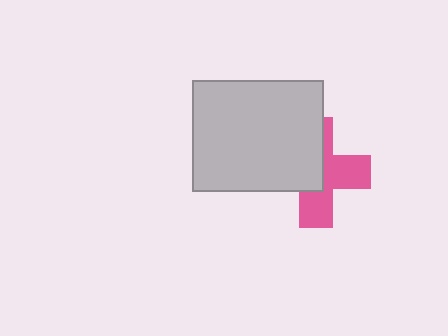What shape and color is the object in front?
The object in front is a light gray rectangle.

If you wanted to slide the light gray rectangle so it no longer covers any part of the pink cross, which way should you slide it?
Slide it toward the upper-left — that is the most direct way to separate the two shapes.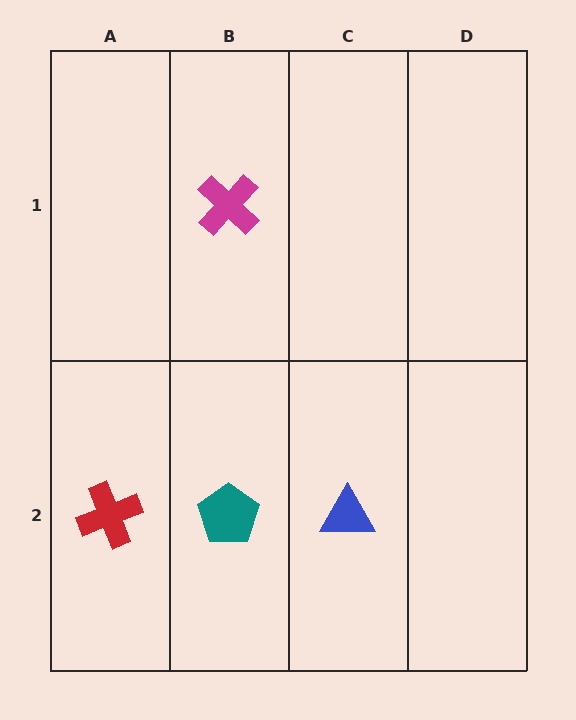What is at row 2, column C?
A blue triangle.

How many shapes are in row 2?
3 shapes.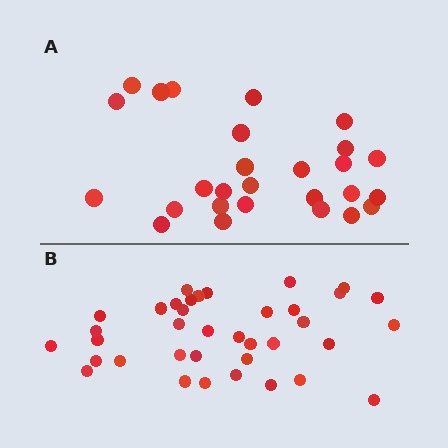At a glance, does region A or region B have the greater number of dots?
Region B (the bottom region) has more dots.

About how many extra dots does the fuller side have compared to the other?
Region B has roughly 10 or so more dots than region A.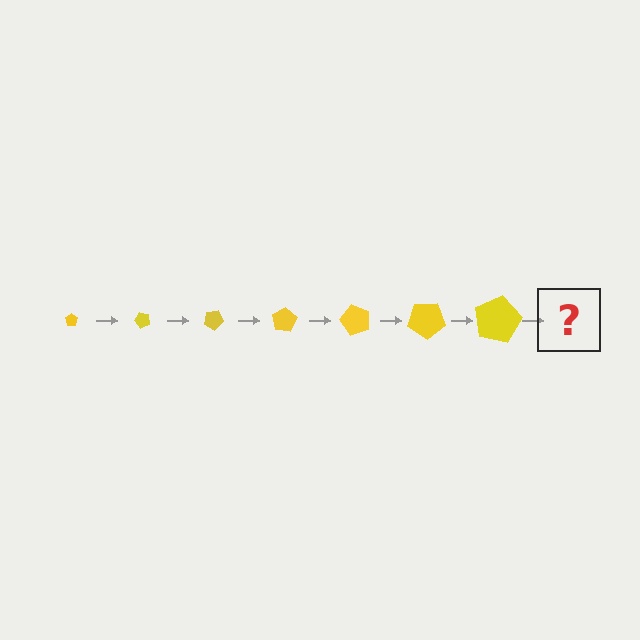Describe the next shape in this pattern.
It should be a pentagon, larger than the previous one and rotated 350 degrees from the start.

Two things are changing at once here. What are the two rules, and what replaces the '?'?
The two rules are that the pentagon grows larger each step and it rotates 50 degrees each step. The '?' should be a pentagon, larger than the previous one and rotated 350 degrees from the start.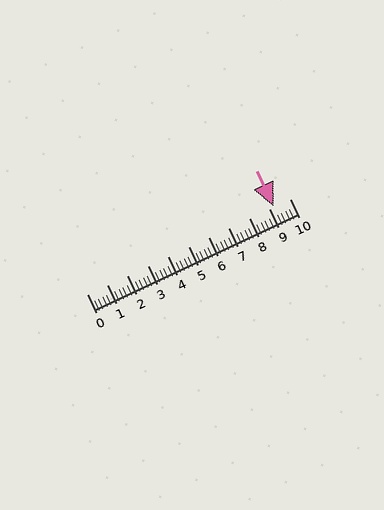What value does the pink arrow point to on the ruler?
The pink arrow points to approximately 9.2.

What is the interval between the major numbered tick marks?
The major tick marks are spaced 1 units apart.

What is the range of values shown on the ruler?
The ruler shows values from 0 to 10.